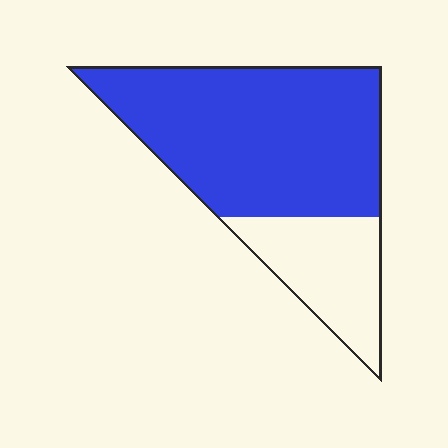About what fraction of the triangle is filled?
About three quarters (3/4).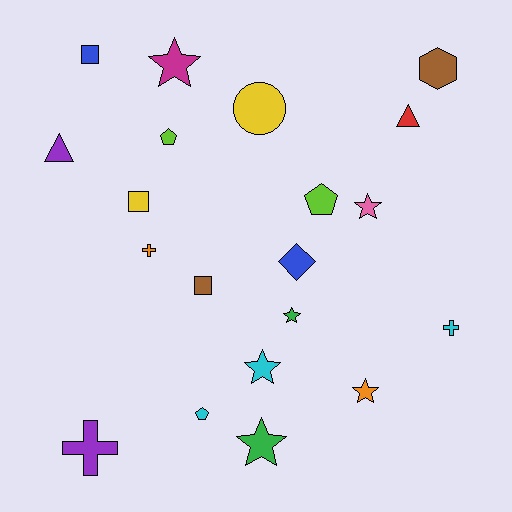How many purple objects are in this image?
There are 2 purple objects.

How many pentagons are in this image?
There are 3 pentagons.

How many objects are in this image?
There are 20 objects.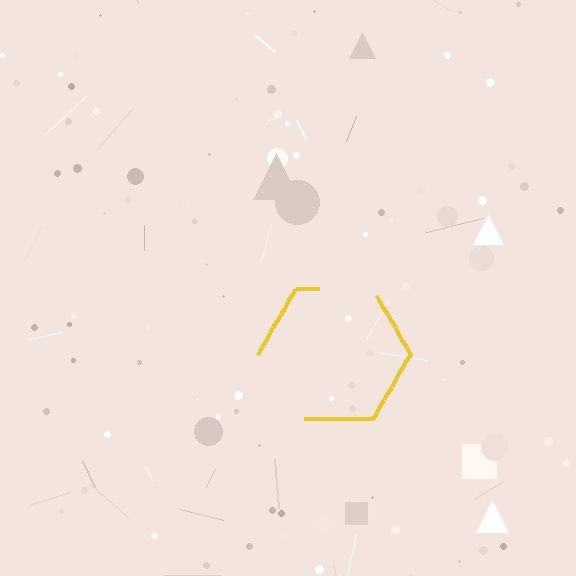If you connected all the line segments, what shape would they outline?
They would outline a hexagon.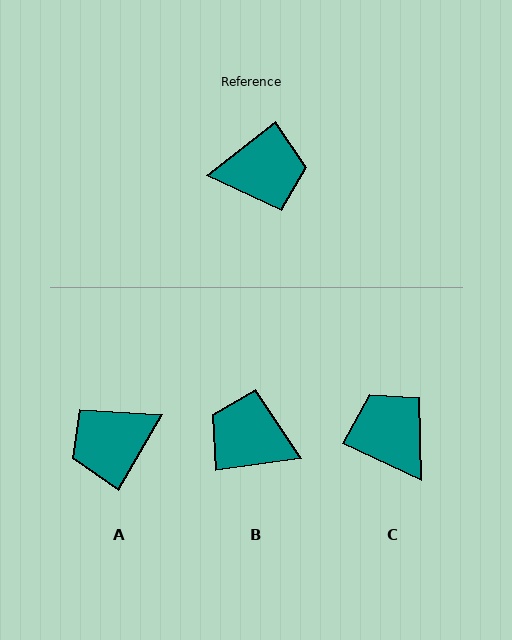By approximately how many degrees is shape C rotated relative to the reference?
Approximately 117 degrees counter-clockwise.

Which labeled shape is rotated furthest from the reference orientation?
A, about 158 degrees away.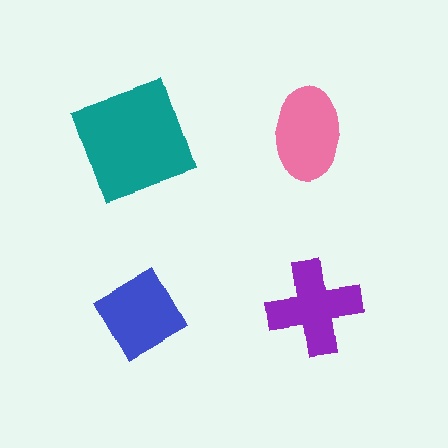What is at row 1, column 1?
A teal square.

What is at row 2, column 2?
A purple cross.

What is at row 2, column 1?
A blue diamond.